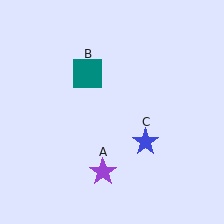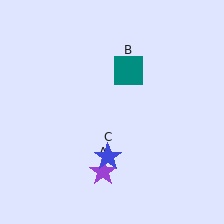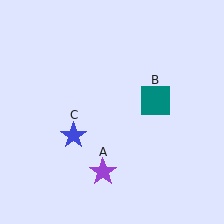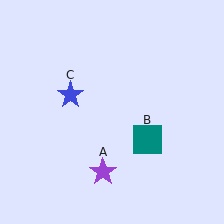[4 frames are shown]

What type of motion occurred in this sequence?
The teal square (object B), blue star (object C) rotated clockwise around the center of the scene.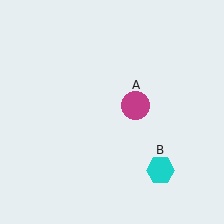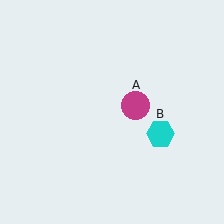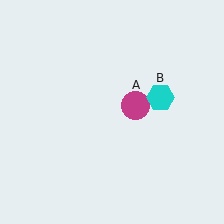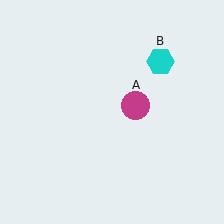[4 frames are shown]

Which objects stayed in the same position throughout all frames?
Magenta circle (object A) remained stationary.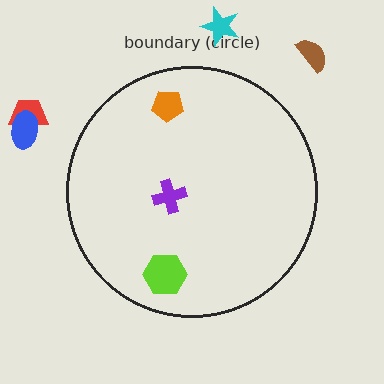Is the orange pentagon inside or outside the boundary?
Inside.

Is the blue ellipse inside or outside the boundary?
Outside.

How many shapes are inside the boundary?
3 inside, 4 outside.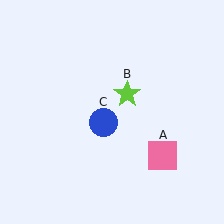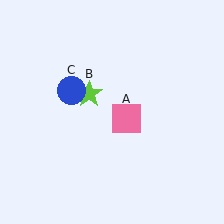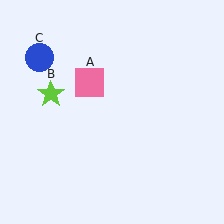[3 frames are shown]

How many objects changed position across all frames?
3 objects changed position: pink square (object A), lime star (object B), blue circle (object C).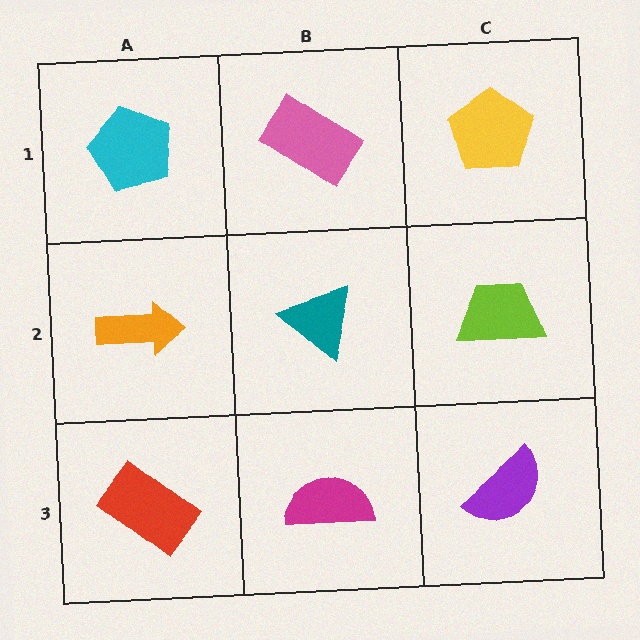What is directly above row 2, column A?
A cyan pentagon.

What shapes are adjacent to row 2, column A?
A cyan pentagon (row 1, column A), a red rectangle (row 3, column A), a teal triangle (row 2, column B).